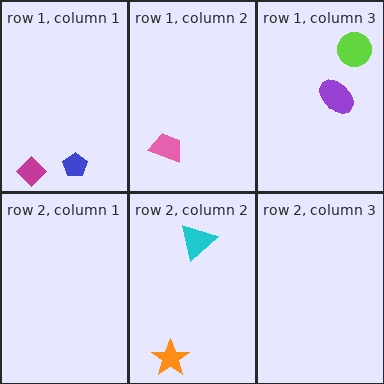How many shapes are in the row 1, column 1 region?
2.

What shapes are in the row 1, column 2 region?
The pink trapezoid.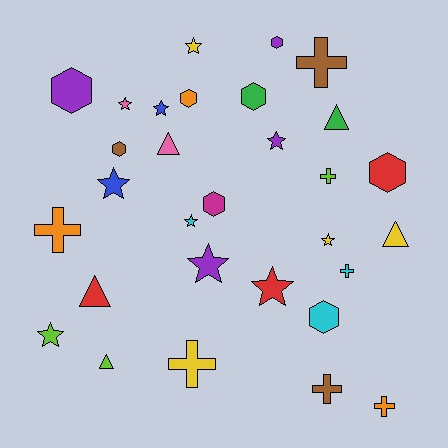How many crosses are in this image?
There are 7 crosses.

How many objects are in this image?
There are 30 objects.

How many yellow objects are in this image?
There are 4 yellow objects.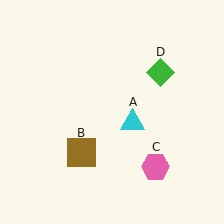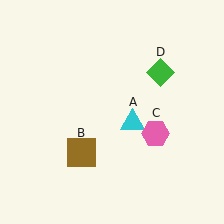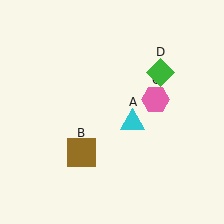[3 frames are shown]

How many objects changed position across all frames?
1 object changed position: pink hexagon (object C).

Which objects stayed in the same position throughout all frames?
Cyan triangle (object A) and brown square (object B) and green diamond (object D) remained stationary.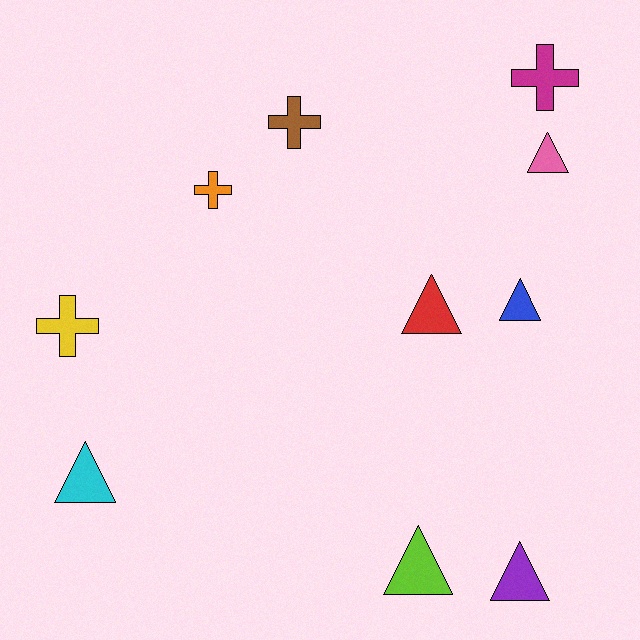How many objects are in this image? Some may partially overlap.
There are 10 objects.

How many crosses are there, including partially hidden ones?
There are 4 crosses.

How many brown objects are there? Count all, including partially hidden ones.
There is 1 brown object.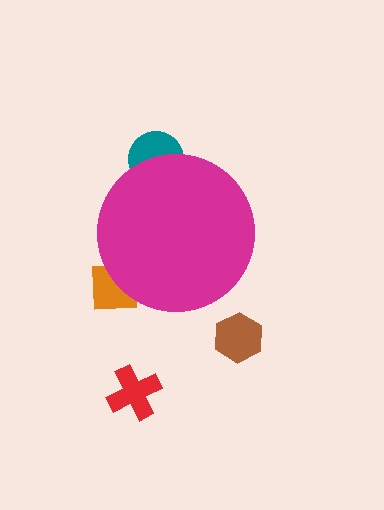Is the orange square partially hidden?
Yes, the orange square is partially hidden behind the magenta circle.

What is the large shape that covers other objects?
A magenta circle.